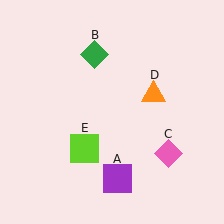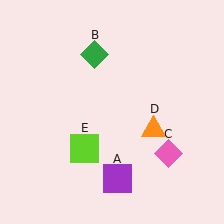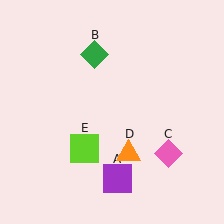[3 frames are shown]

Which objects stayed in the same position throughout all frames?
Purple square (object A) and green diamond (object B) and pink diamond (object C) and lime square (object E) remained stationary.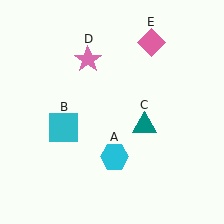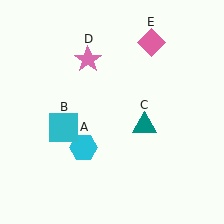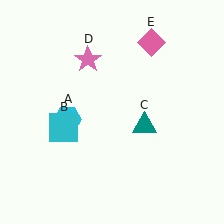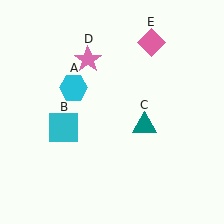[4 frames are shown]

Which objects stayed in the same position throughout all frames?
Cyan square (object B) and teal triangle (object C) and pink star (object D) and pink diamond (object E) remained stationary.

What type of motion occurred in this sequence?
The cyan hexagon (object A) rotated clockwise around the center of the scene.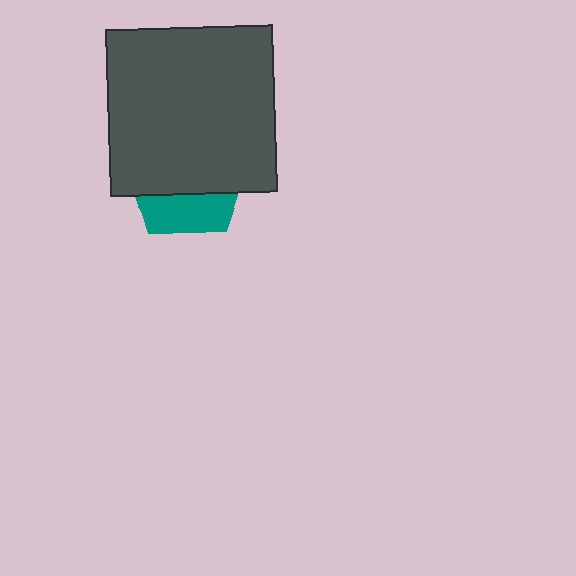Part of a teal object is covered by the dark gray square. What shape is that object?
It is a pentagon.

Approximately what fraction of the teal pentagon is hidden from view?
Roughly 67% of the teal pentagon is hidden behind the dark gray square.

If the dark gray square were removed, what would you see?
You would see the complete teal pentagon.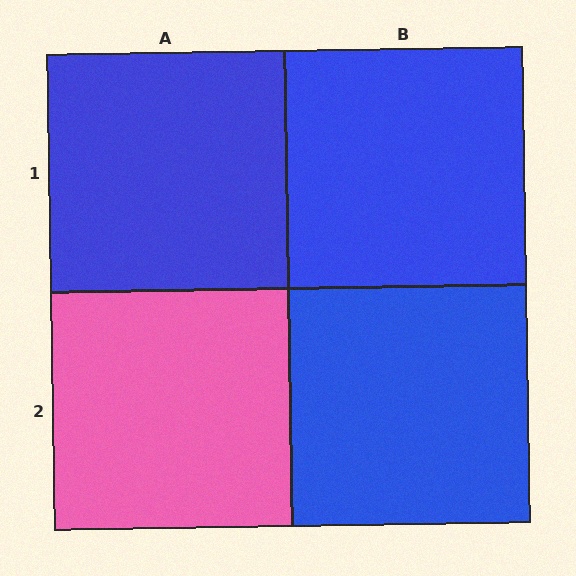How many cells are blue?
3 cells are blue.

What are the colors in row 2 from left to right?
Pink, blue.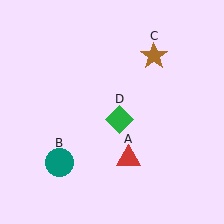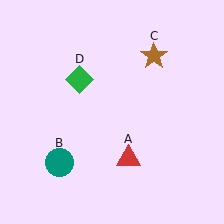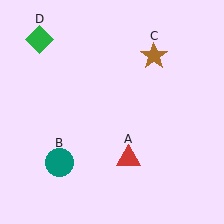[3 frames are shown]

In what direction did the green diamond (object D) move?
The green diamond (object D) moved up and to the left.